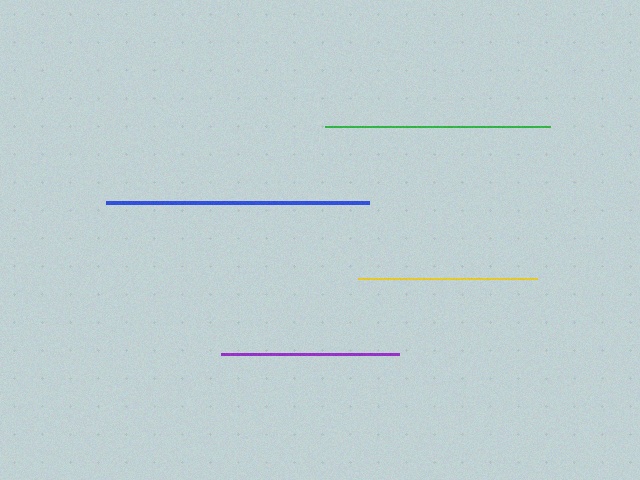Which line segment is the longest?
The blue line is the longest at approximately 263 pixels.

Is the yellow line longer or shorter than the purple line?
The yellow line is longer than the purple line.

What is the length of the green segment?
The green segment is approximately 225 pixels long.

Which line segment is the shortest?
The purple line is the shortest at approximately 178 pixels.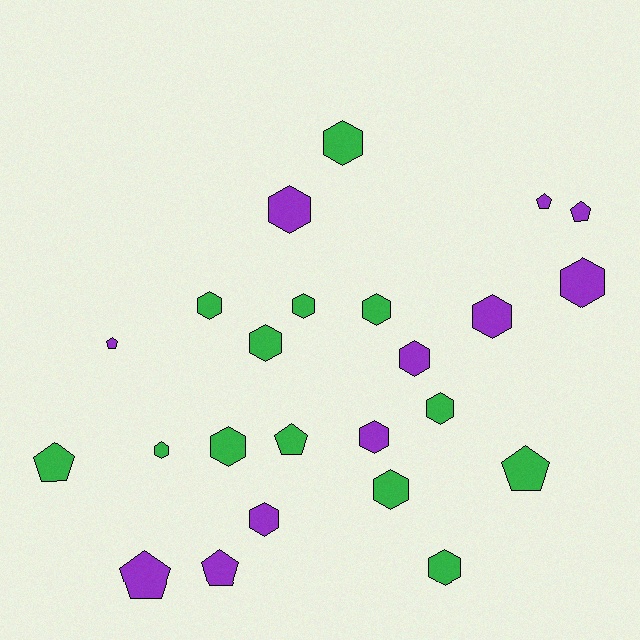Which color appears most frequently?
Green, with 13 objects.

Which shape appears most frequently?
Hexagon, with 16 objects.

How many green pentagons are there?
There are 3 green pentagons.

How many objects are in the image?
There are 24 objects.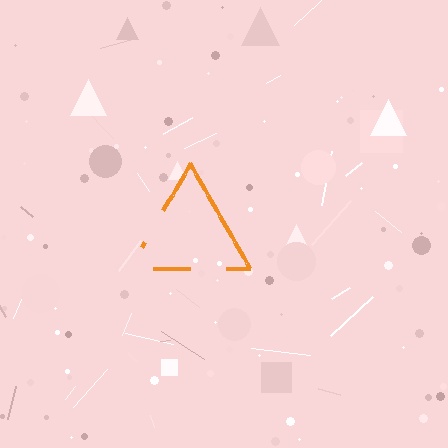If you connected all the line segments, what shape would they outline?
They would outline a triangle.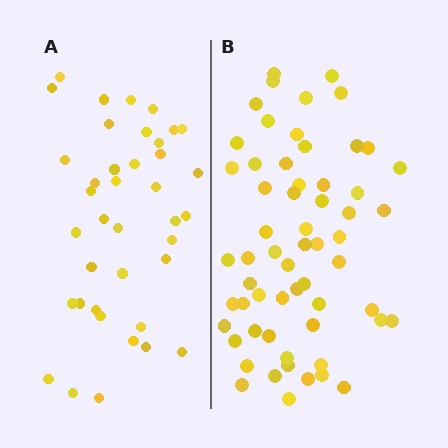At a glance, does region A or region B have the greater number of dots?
Region B (the right region) has more dots.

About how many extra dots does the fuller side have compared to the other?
Region B has approximately 20 more dots than region A.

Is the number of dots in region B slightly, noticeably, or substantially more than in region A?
Region B has substantially more. The ratio is roughly 1.5 to 1.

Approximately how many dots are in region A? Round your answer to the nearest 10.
About 40 dots. (The exact count is 39, which rounds to 40.)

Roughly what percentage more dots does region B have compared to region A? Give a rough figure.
About 55% more.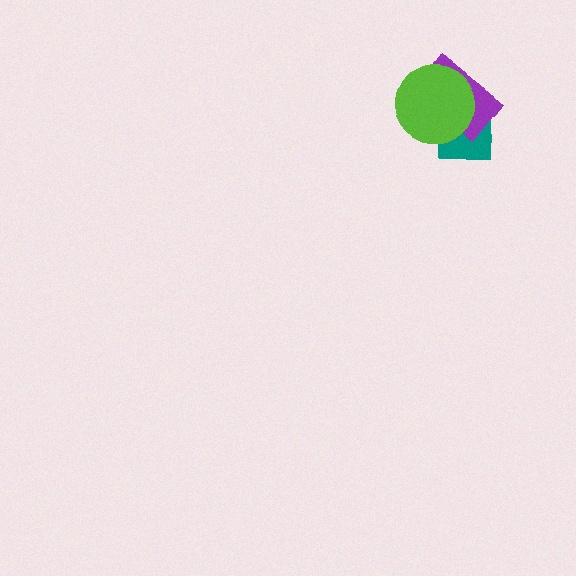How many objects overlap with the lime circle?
2 objects overlap with the lime circle.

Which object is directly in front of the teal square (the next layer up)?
The purple rectangle is directly in front of the teal square.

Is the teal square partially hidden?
Yes, it is partially covered by another shape.